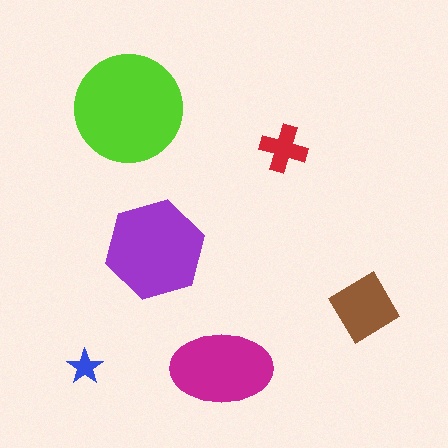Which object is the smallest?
The blue star.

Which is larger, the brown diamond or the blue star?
The brown diamond.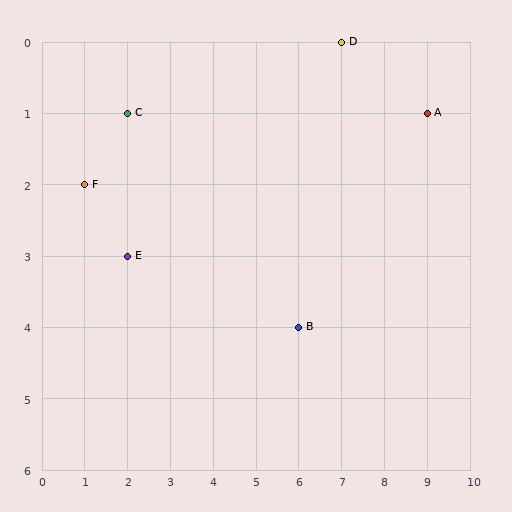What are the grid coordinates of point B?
Point B is at grid coordinates (6, 4).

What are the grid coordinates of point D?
Point D is at grid coordinates (7, 0).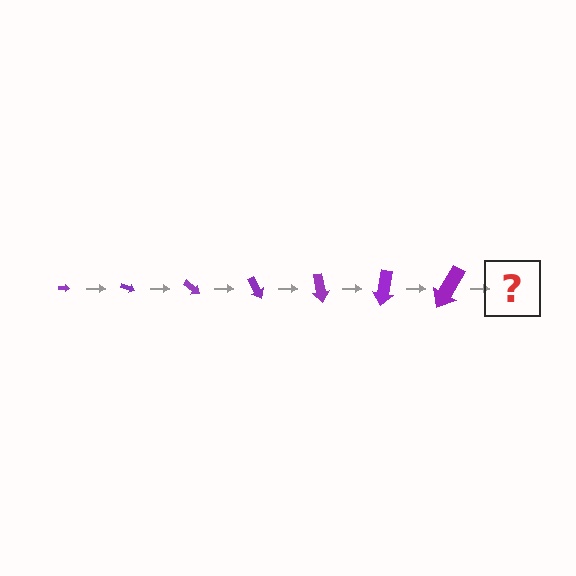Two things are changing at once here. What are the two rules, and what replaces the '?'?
The two rules are that the arrow grows larger each step and it rotates 20 degrees each step. The '?' should be an arrow, larger than the previous one and rotated 140 degrees from the start.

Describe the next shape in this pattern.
It should be an arrow, larger than the previous one and rotated 140 degrees from the start.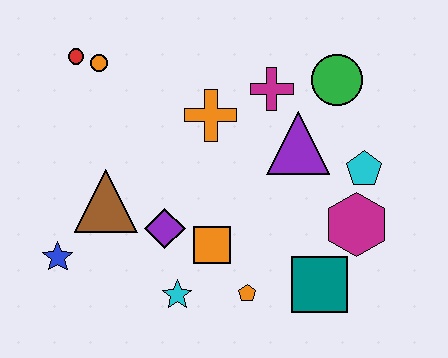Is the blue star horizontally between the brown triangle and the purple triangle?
No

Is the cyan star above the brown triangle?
No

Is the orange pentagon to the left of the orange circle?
No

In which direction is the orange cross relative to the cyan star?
The orange cross is above the cyan star.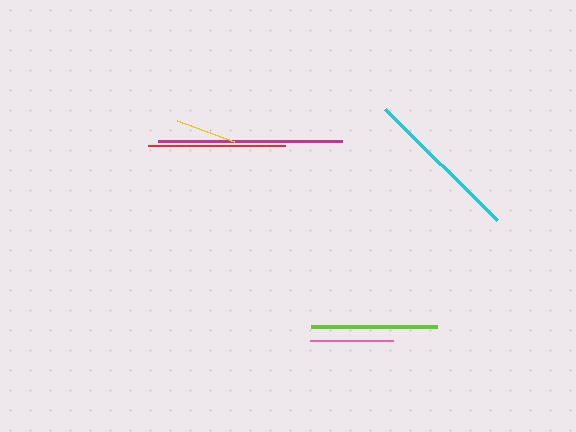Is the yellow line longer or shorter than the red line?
The red line is longer than the yellow line.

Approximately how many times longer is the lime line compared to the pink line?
The lime line is approximately 1.5 times the length of the pink line.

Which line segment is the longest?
The magenta line is the longest at approximately 184 pixels.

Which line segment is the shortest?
The yellow line is the shortest at approximately 61 pixels.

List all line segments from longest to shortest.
From longest to shortest: magenta, cyan, red, lime, pink, yellow.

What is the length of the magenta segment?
The magenta segment is approximately 184 pixels long.